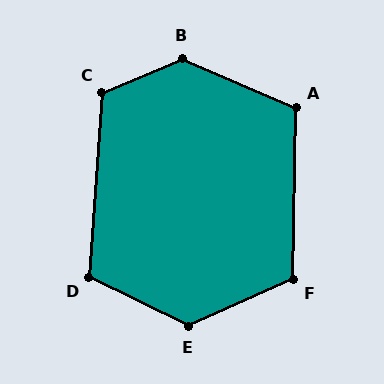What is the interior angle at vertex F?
Approximately 115 degrees (obtuse).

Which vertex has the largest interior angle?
B, at approximately 133 degrees.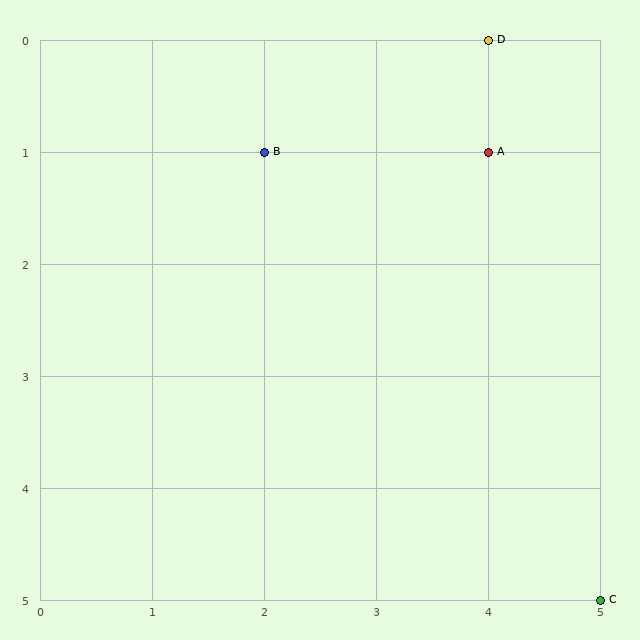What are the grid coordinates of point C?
Point C is at grid coordinates (5, 5).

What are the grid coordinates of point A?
Point A is at grid coordinates (4, 1).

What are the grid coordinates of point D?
Point D is at grid coordinates (4, 0).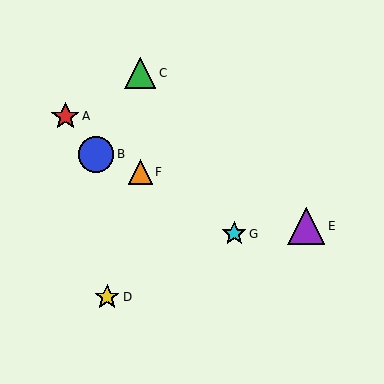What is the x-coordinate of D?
Object D is at x≈107.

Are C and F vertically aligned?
Yes, both are at x≈140.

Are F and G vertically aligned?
No, F is at x≈140 and G is at x≈234.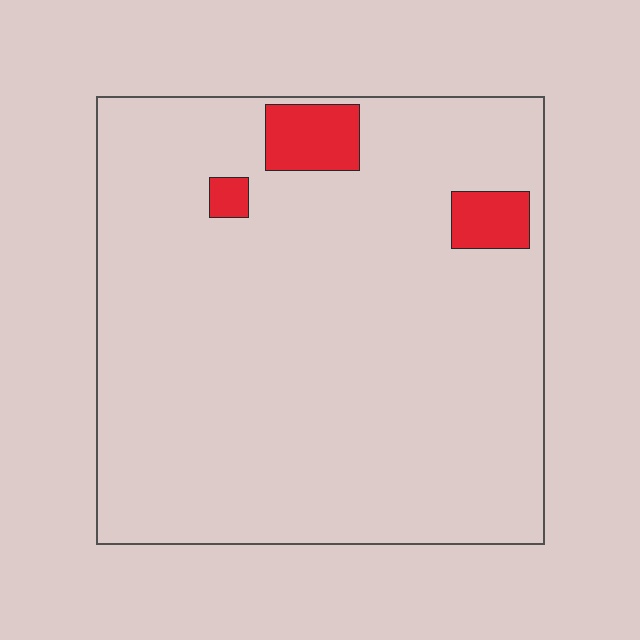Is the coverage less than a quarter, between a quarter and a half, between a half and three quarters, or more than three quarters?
Less than a quarter.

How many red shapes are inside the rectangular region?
3.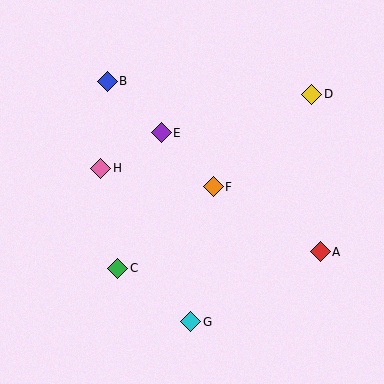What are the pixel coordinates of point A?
Point A is at (320, 252).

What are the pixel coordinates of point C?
Point C is at (118, 268).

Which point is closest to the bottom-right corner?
Point A is closest to the bottom-right corner.